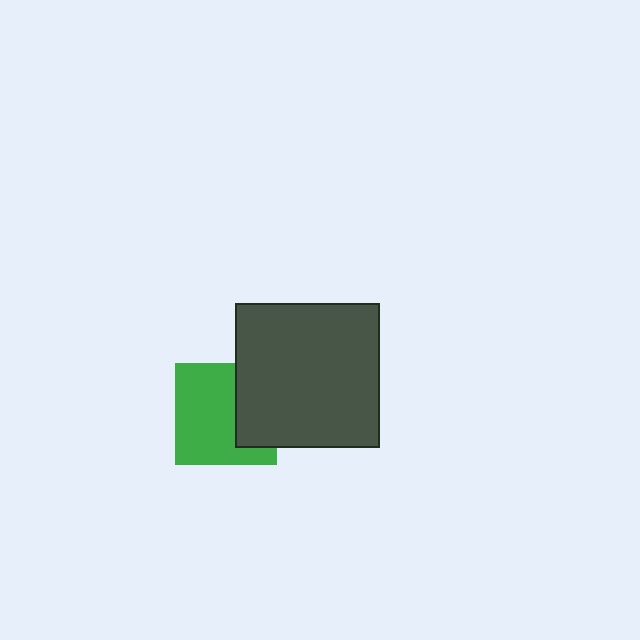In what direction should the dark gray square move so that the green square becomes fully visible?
The dark gray square should move right. That is the shortest direction to clear the overlap and leave the green square fully visible.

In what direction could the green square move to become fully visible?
The green square could move left. That would shift it out from behind the dark gray square entirely.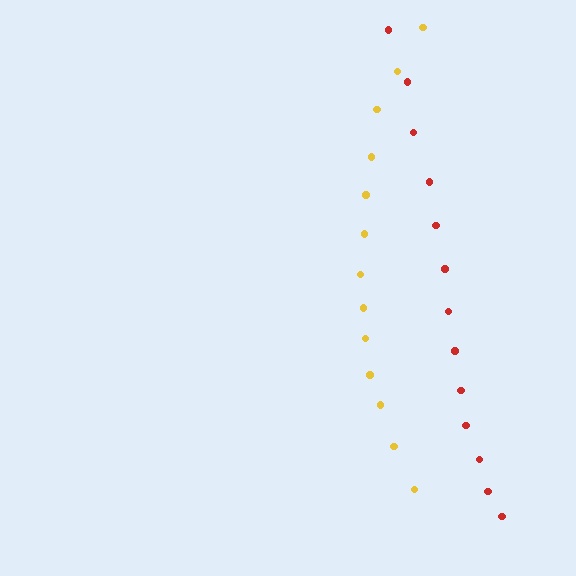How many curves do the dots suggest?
There are 2 distinct paths.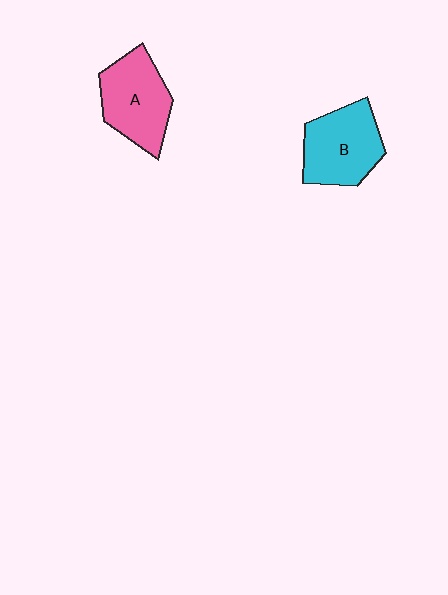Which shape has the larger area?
Shape B (cyan).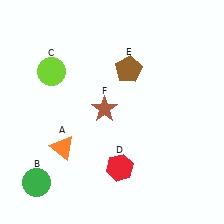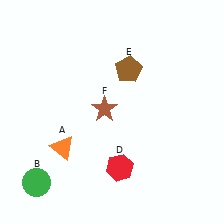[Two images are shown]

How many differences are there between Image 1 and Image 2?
There is 1 difference between the two images.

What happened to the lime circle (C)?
The lime circle (C) was removed in Image 2. It was in the top-left area of Image 1.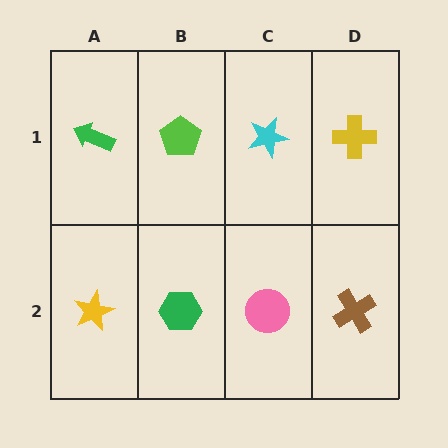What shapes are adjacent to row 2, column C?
A cyan star (row 1, column C), a green hexagon (row 2, column B), a brown cross (row 2, column D).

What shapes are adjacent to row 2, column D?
A yellow cross (row 1, column D), a pink circle (row 2, column C).